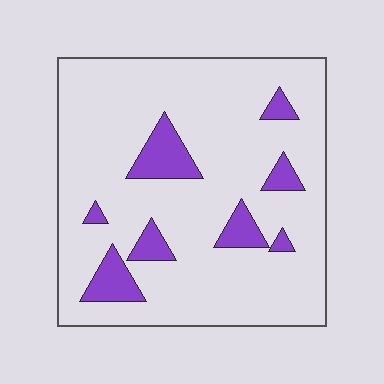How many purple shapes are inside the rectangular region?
8.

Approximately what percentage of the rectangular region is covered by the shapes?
Approximately 15%.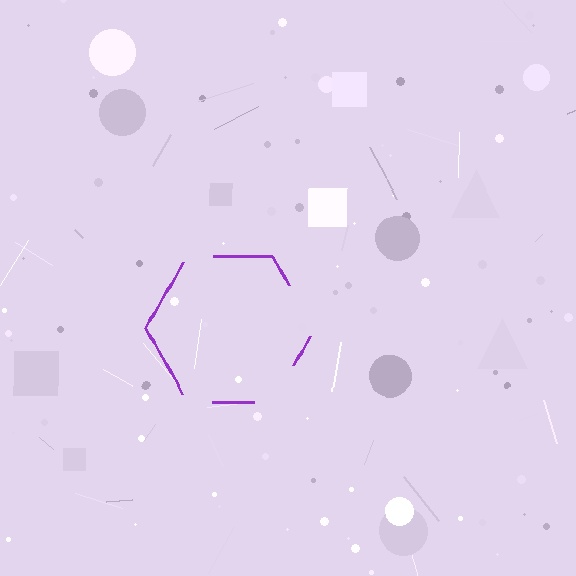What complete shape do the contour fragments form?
The contour fragments form a hexagon.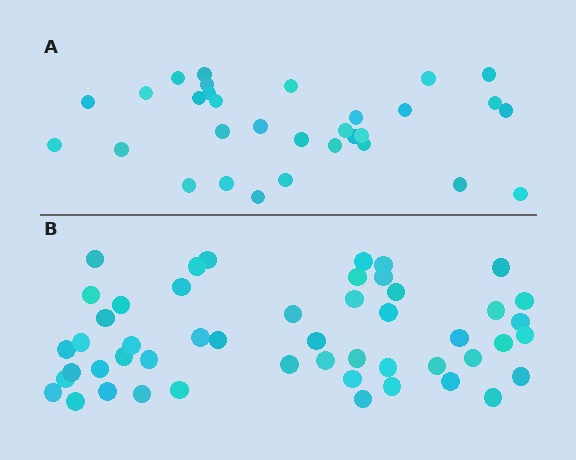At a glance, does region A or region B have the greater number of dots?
Region B (the bottom region) has more dots.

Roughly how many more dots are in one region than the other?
Region B has approximately 20 more dots than region A.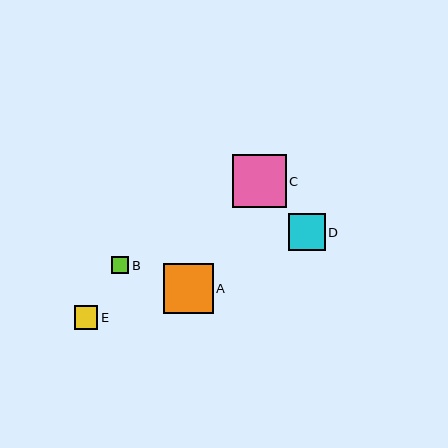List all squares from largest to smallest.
From largest to smallest: C, A, D, E, B.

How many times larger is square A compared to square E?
Square A is approximately 2.1 times the size of square E.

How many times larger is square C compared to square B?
Square C is approximately 3.2 times the size of square B.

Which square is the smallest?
Square B is the smallest with a size of approximately 17 pixels.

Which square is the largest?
Square C is the largest with a size of approximately 53 pixels.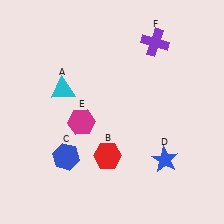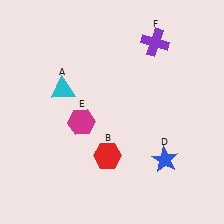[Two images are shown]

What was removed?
The blue hexagon (C) was removed in Image 2.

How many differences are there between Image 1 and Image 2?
There is 1 difference between the two images.